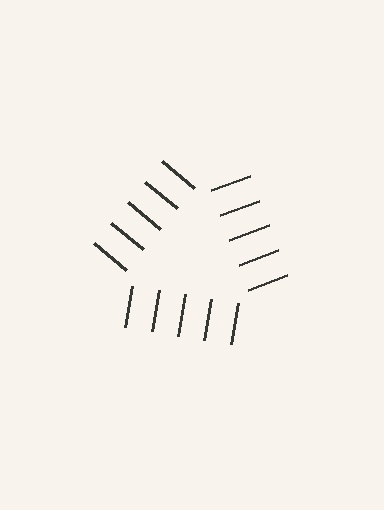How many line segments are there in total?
15 — 5 along each of the 3 edges.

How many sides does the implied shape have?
3 sides — the line-ends trace a triangle.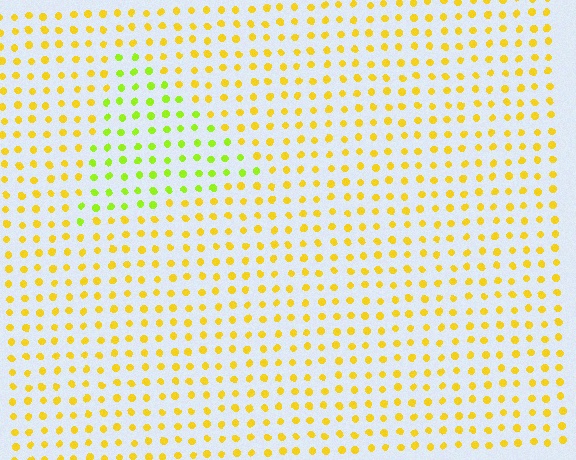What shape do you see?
I see a triangle.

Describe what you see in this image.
The image is filled with small yellow elements in a uniform arrangement. A triangle-shaped region is visible where the elements are tinted to a slightly different hue, forming a subtle color boundary.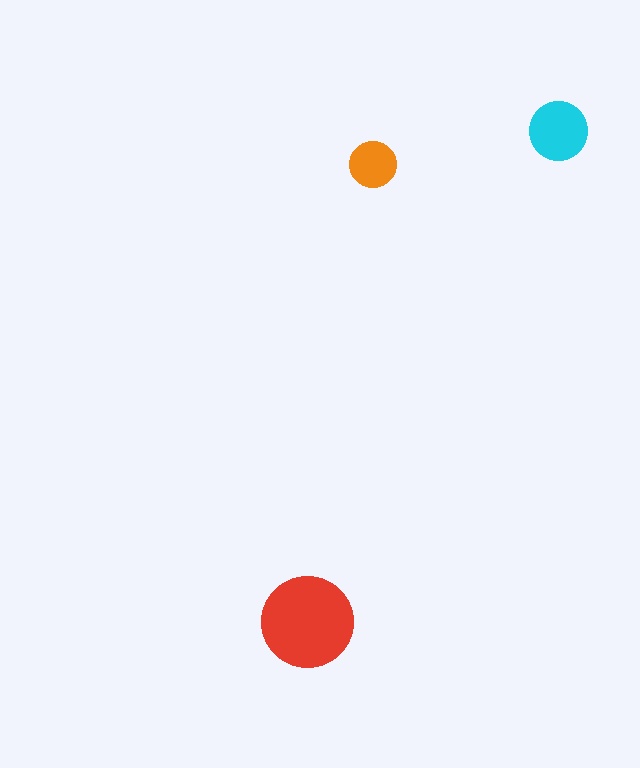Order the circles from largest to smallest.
the red one, the cyan one, the orange one.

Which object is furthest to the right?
The cyan circle is rightmost.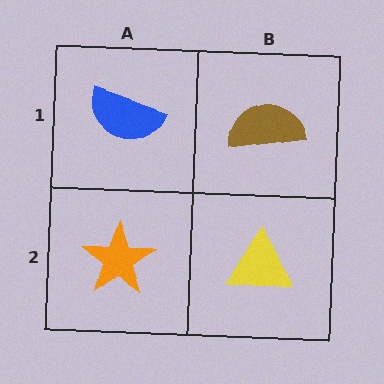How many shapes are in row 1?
2 shapes.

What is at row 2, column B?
A yellow triangle.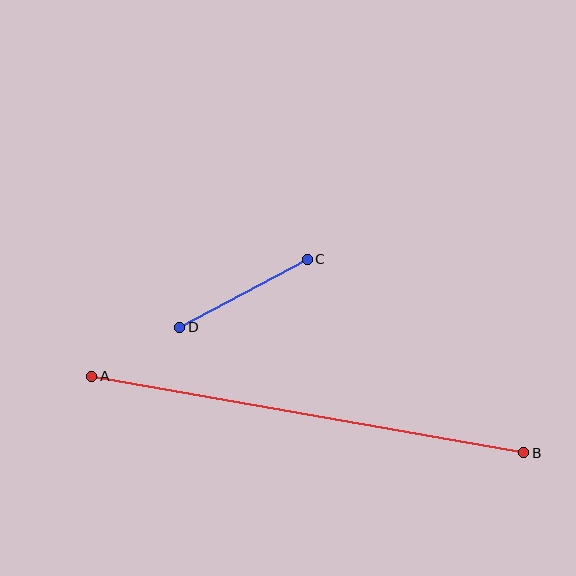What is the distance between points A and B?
The distance is approximately 439 pixels.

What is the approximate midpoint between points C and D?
The midpoint is at approximately (244, 293) pixels.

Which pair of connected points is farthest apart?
Points A and B are farthest apart.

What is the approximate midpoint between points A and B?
The midpoint is at approximately (308, 415) pixels.